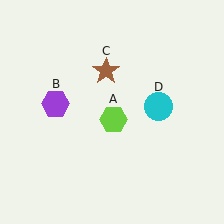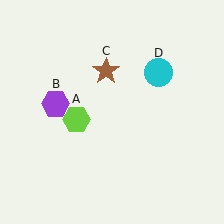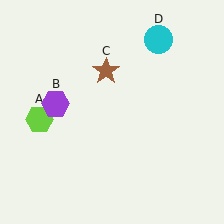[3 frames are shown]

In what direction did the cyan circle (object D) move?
The cyan circle (object D) moved up.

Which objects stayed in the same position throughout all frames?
Purple hexagon (object B) and brown star (object C) remained stationary.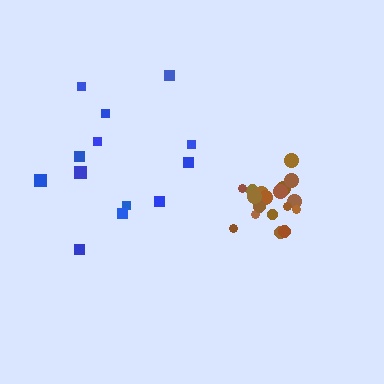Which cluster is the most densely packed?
Brown.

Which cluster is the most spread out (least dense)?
Blue.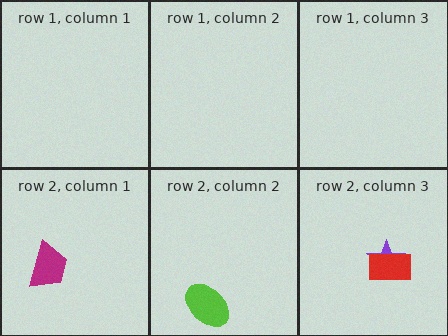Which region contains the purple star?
The row 2, column 3 region.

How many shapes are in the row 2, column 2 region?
1.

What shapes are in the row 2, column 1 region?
The magenta trapezoid.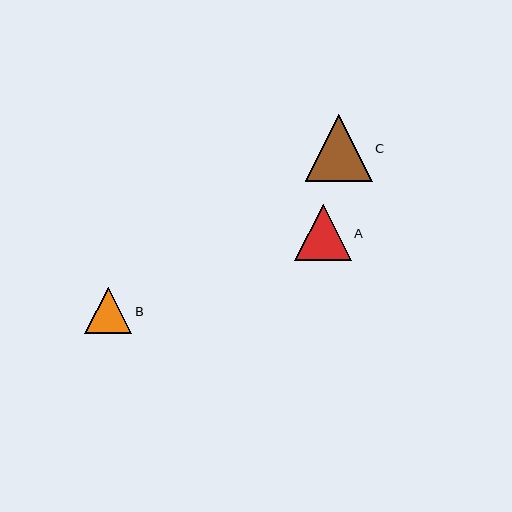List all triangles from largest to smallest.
From largest to smallest: C, A, B.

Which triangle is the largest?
Triangle C is the largest with a size of approximately 67 pixels.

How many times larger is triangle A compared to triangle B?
Triangle A is approximately 1.2 times the size of triangle B.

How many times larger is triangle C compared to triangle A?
Triangle C is approximately 1.2 times the size of triangle A.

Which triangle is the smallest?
Triangle B is the smallest with a size of approximately 47 pixels.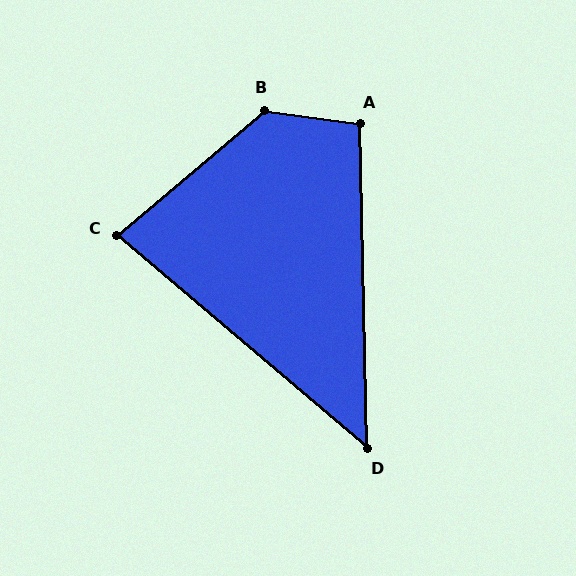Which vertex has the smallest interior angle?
D, at approximately 48 degrees.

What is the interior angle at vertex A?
Approximately 99 degrees (obtuse).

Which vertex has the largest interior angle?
B, at approximately 132 degrees.